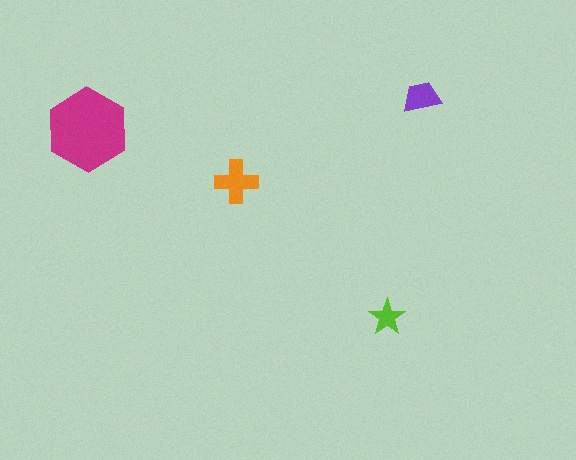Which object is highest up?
The purple trapezoid is topmost.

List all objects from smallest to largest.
The lime star, the purple trapezoid, the orange cross, the magenta hexagon.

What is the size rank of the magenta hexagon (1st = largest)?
1st.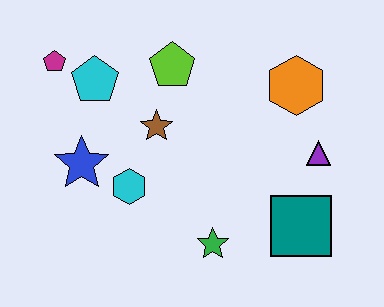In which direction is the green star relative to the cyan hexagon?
The green star is to the right of the cyan hexagon.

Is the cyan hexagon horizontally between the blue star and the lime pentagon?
Yes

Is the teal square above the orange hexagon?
No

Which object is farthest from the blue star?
The purple triangle is farthest from the blue star.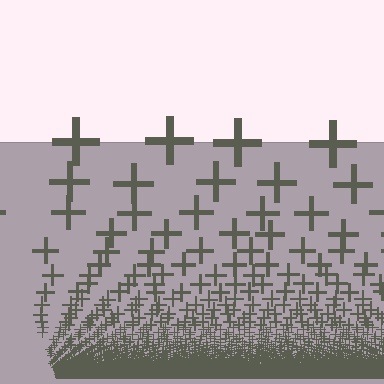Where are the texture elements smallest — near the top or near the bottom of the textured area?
Near the bottom.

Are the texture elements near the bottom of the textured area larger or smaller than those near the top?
Smaller. The gradient is inverted — elements near the bottom are smaller and denser.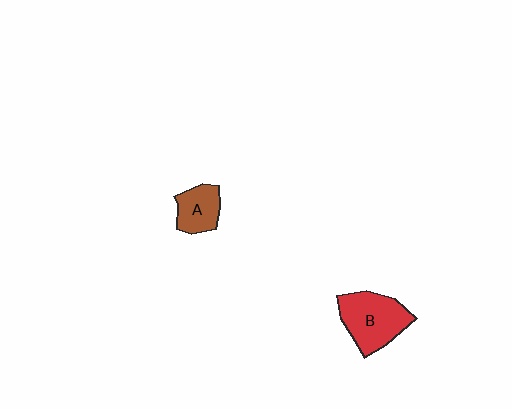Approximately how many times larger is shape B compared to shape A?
Approximately 1.8 times.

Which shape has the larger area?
Shape B (red).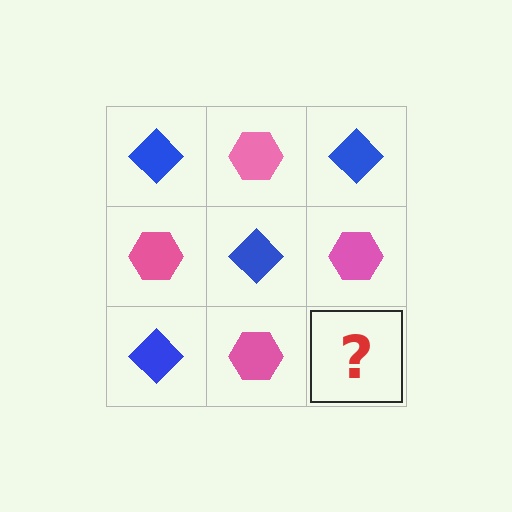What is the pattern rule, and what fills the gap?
The rule is that it alternates blue diamond and pink hexagon in a checkerboard pattern. The gap should be filled with a blue diamond.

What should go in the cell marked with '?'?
The missing cell should contain a blue diamond.